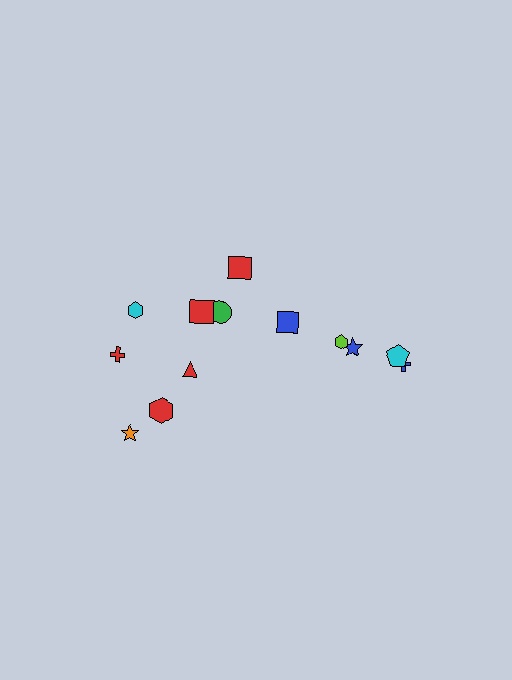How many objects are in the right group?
There are 5 objects.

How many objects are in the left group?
There are 8 objects.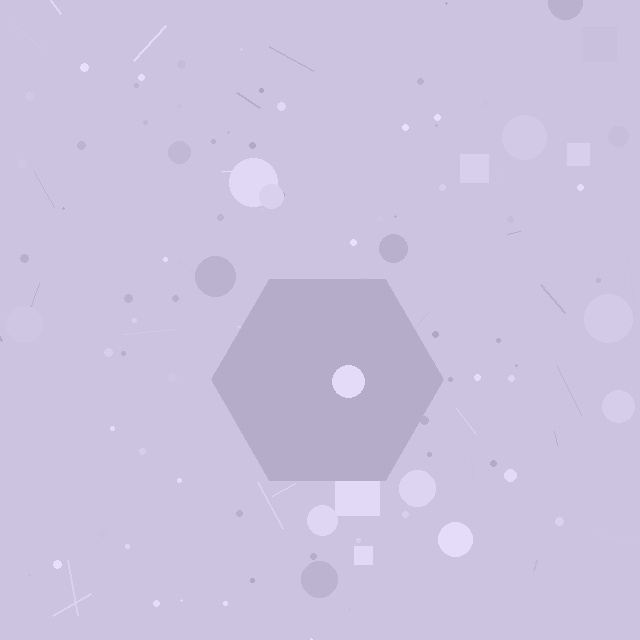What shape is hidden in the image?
A hexagon is hidden in the image.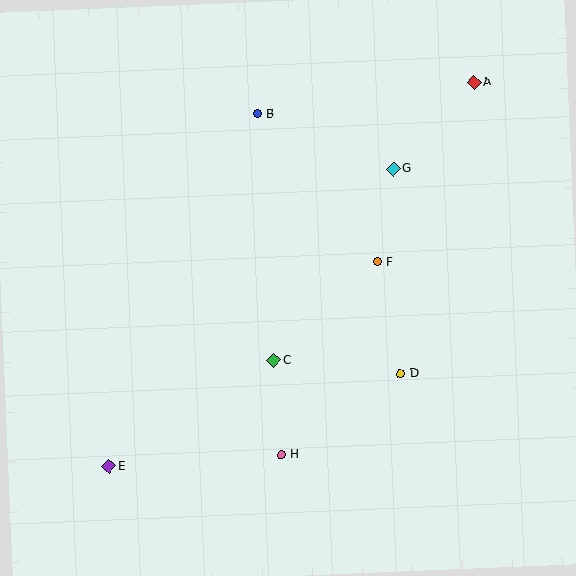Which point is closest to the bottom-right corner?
Point D is closest to the bottom-right corner.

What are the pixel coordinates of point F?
Point F is at (377, 262).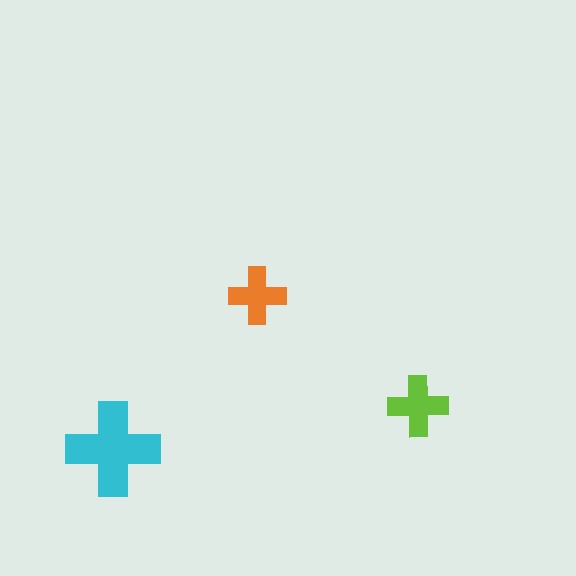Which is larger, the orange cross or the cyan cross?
The cyan one.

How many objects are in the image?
There are 3 objects in the image.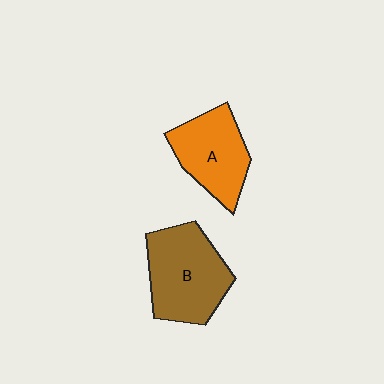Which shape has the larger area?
Shape B (brown).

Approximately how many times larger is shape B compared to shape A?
Approximately 1.2 times.